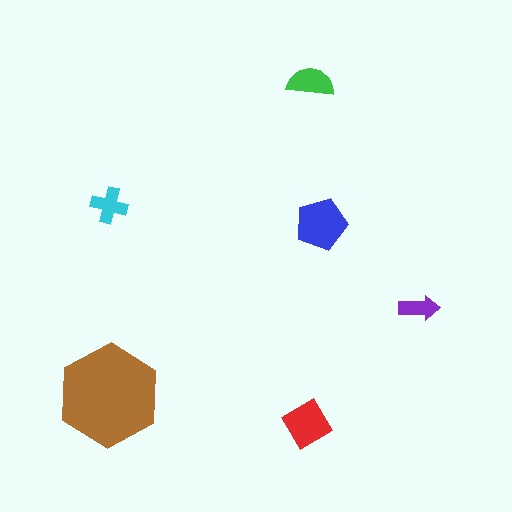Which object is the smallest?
The purple arrow.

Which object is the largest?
The brown hexagon.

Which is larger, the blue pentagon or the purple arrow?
The blue pentagon.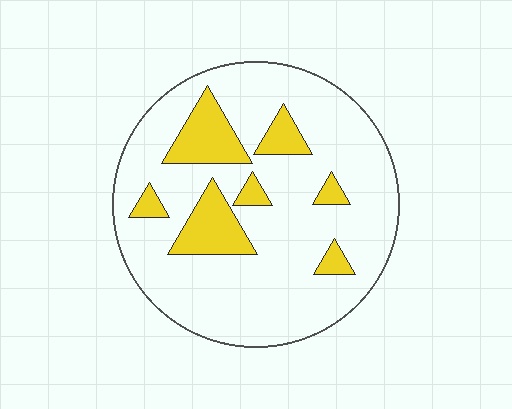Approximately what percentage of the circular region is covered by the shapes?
Approximately 20%.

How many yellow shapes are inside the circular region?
7.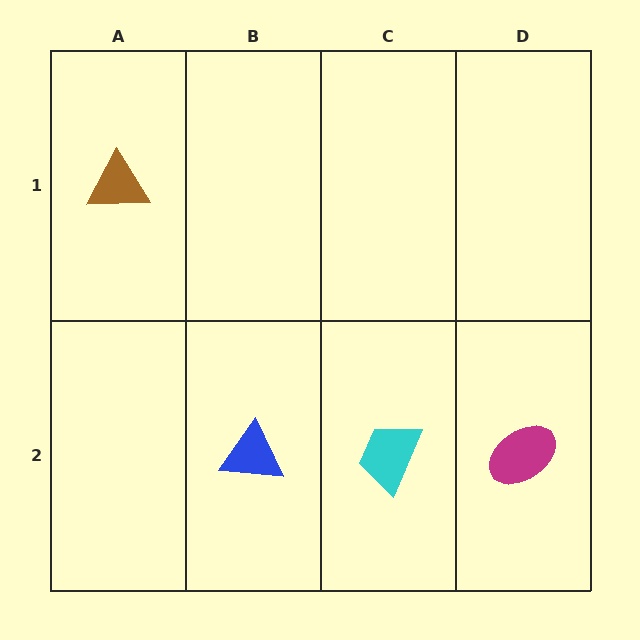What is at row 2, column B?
A blue triangle.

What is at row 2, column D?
A magenta ellipse.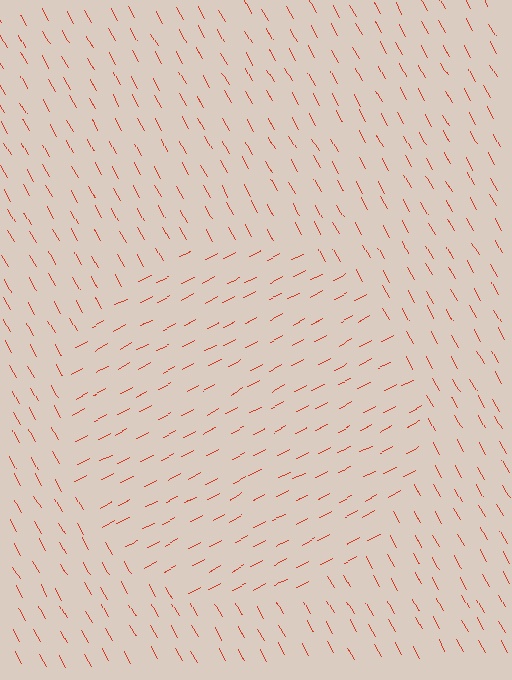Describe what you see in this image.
The image is filled with small red line segments. A circle region in the image has lines oriented differently from the surrounding lines, creating a visible texture boundary.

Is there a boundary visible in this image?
Yes, there is a texture boundary formed by a change in line orientation.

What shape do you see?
I see a circle.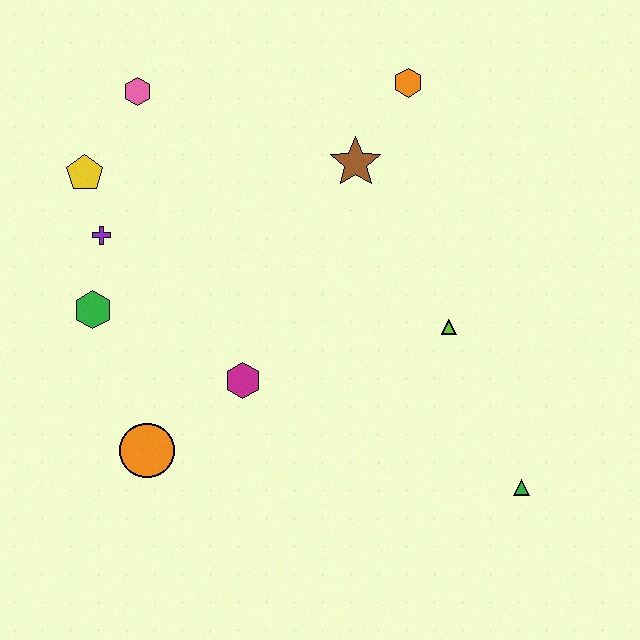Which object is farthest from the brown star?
The green triangle is farthest from the brown star.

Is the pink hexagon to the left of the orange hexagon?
Yes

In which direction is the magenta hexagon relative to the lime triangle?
The magenta hexagon is to the left of the lime triangle.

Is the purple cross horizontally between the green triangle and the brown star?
No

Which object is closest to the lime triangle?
The green triangle is closest to the lime triangle.